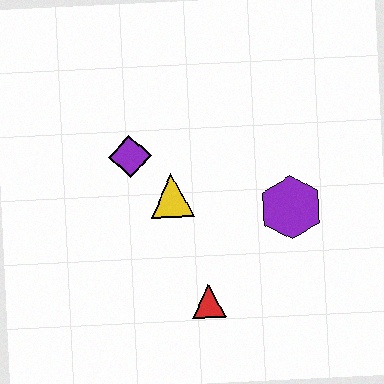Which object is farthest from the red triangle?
The purple diamond is farthest from the red triangle.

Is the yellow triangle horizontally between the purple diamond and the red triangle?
Yes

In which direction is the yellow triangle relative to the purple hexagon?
The yellow triangle is to the left of the purple hexagon.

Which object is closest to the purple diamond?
The yellow triangle is closest to the purple diamond.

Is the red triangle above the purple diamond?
No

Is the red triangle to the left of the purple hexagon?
Yes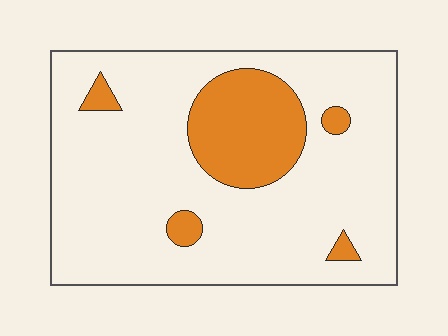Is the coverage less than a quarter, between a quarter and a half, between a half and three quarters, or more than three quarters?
Less than a quarter.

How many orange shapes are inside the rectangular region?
5.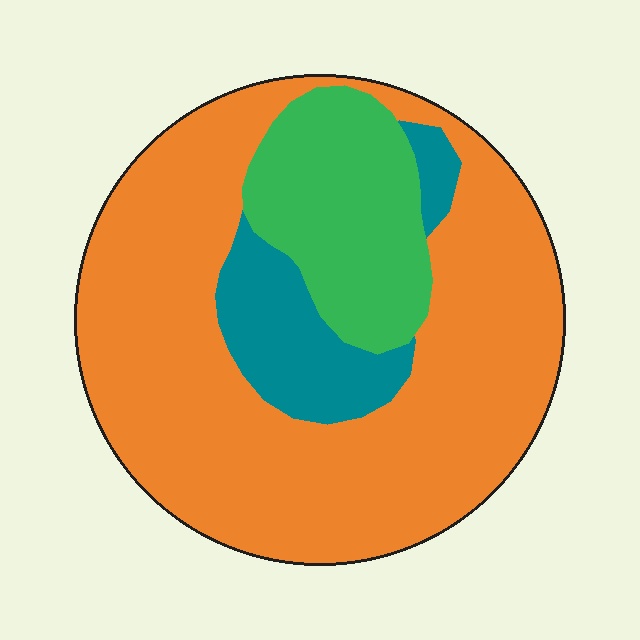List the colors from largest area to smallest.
From largest to smallest: orange, green, teal.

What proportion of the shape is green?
Green covers around 20% of the shape.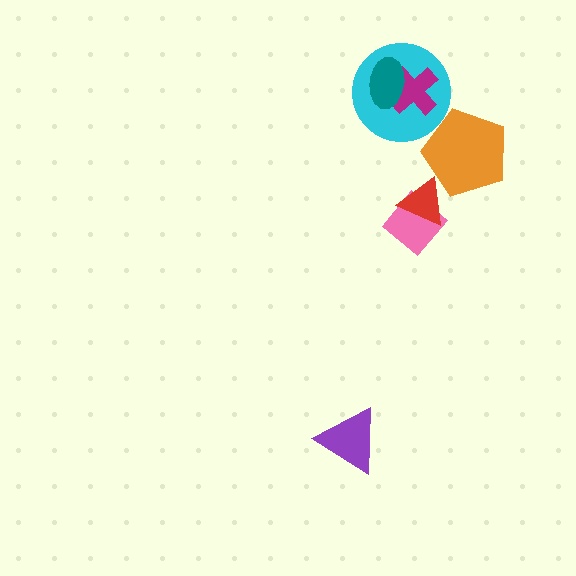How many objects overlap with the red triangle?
2 objects overlap with the red triangle.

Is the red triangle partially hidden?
Yes, it is partially covered by another shape.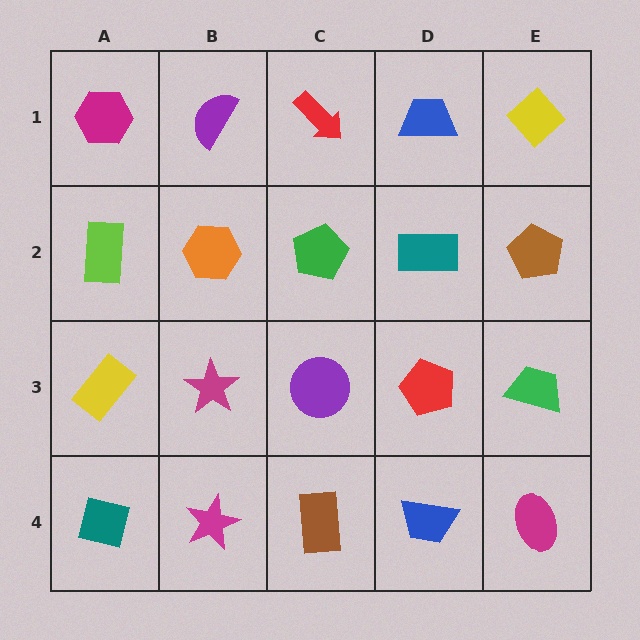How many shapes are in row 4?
5 shapes.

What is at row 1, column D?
A blue trapezoid.